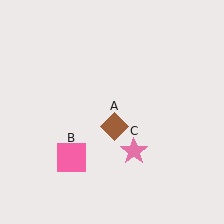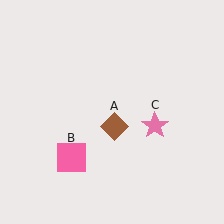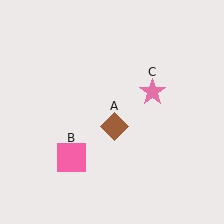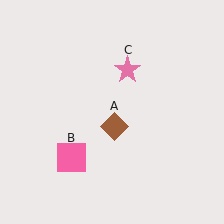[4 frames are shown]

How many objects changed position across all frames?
1 object changed position: pink star (object C).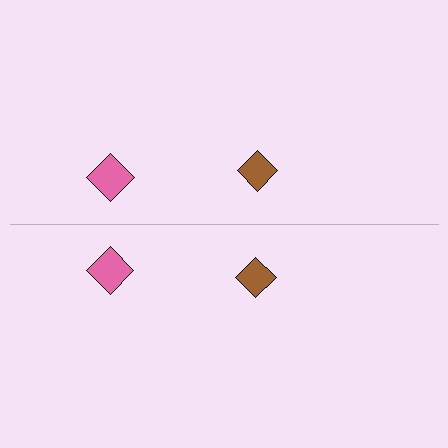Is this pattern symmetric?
Yes, this pattern has bilateral (reflection) symmetry.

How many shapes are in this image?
There are 4 shapes in this image.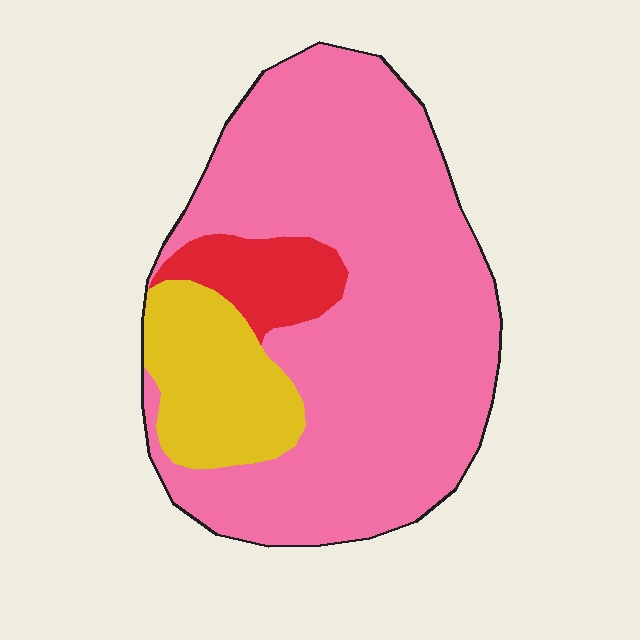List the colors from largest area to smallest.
From largest to smallest: pink, yellow, red.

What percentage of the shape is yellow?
Yellow takes up less than a sixth of the shape.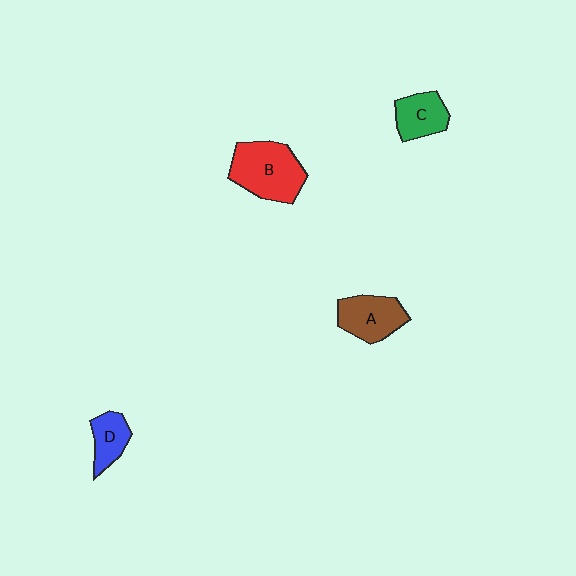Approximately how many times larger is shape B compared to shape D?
Approximately 2.1 times.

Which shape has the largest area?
Shape B (red).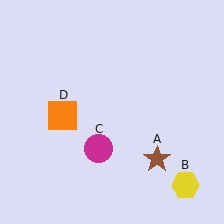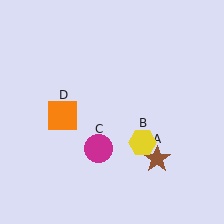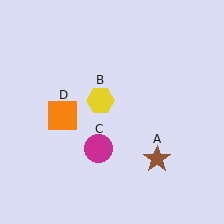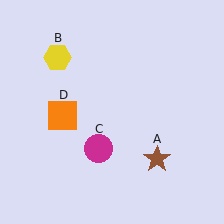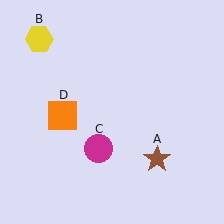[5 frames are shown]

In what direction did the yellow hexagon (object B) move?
The yellow hexagon (object B) moved up and to the left.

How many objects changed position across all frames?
1 object changed position: yellow hexagon (object B).